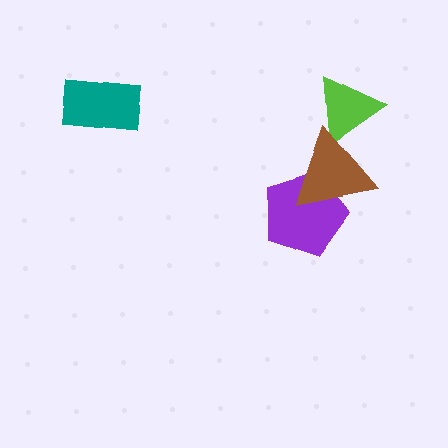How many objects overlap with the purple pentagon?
1 object overlaps with the purple pentagon.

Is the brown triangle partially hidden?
No, no other shape covers it.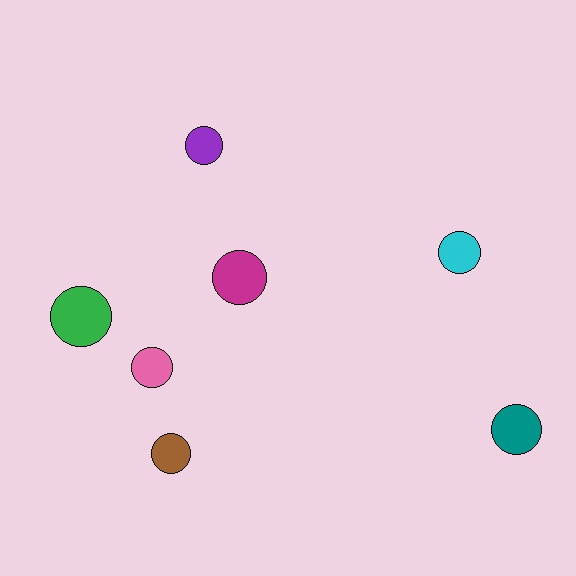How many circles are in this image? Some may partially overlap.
There are 7 circles.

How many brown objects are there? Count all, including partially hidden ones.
There is 1 brown object.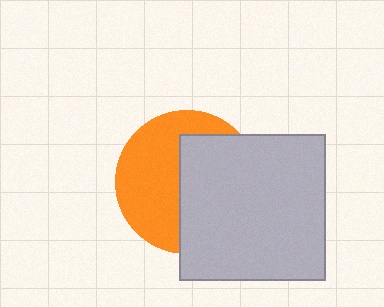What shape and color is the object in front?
The object in front is a light gray square.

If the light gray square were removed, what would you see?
You would see the complete orange circle.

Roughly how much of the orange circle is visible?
About half of it is visible (roughly 50%).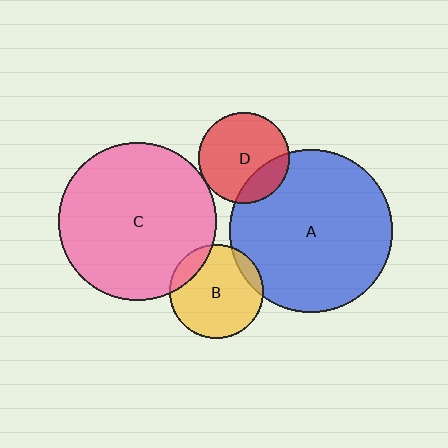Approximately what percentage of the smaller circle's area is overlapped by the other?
Approximately 5%.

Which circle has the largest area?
Circle A (blue).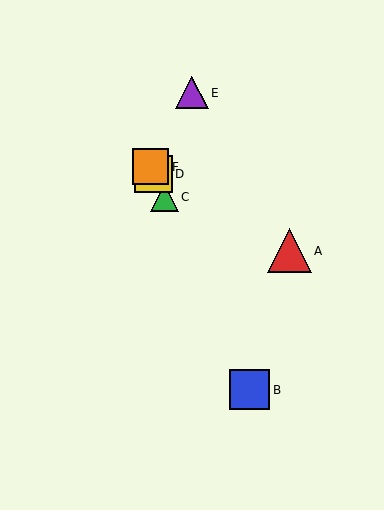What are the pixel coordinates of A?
Object A is at (289, 251).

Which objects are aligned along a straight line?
Objects B, C, D, F are aligned along a straight line.